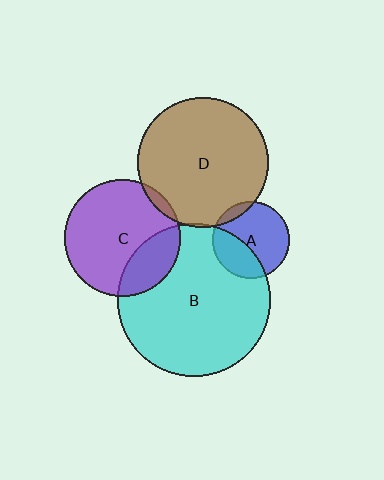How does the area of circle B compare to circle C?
Approximately 1.7 times.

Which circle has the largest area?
Circle B (cyan).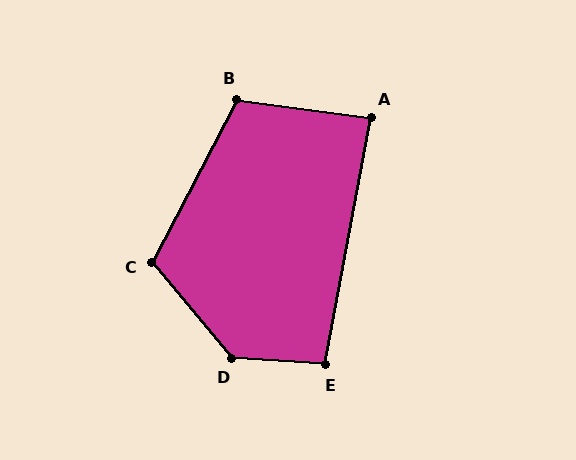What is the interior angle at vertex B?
Approximately 110 degrees (obtuse).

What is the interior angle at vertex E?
Approximately 96 degrees (obtuse).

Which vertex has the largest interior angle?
D, at approximately 134 degrees.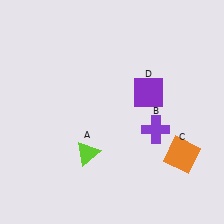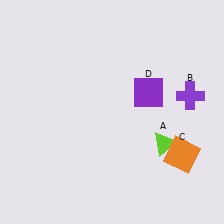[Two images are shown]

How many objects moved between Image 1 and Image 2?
2 objects moved between the two images.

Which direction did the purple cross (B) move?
The purple cross (B) moved right.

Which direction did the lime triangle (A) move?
The lime triangle (A) moved right.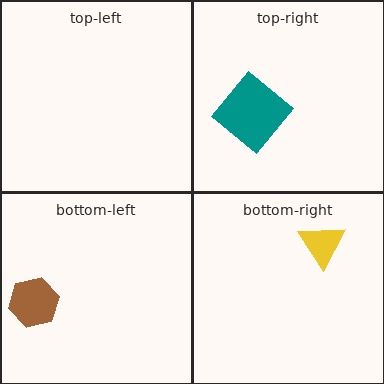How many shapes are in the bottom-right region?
1.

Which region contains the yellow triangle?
The bottom-right region.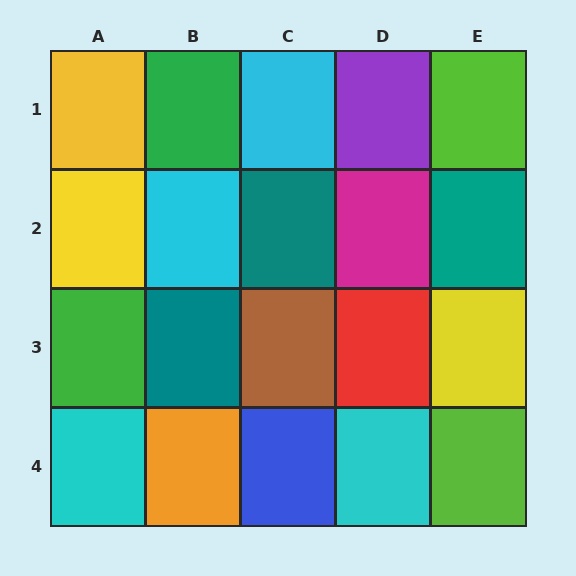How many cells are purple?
1 cell is purple.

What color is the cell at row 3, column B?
Teal.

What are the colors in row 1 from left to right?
Yellow, green, cyan, purple, lime.